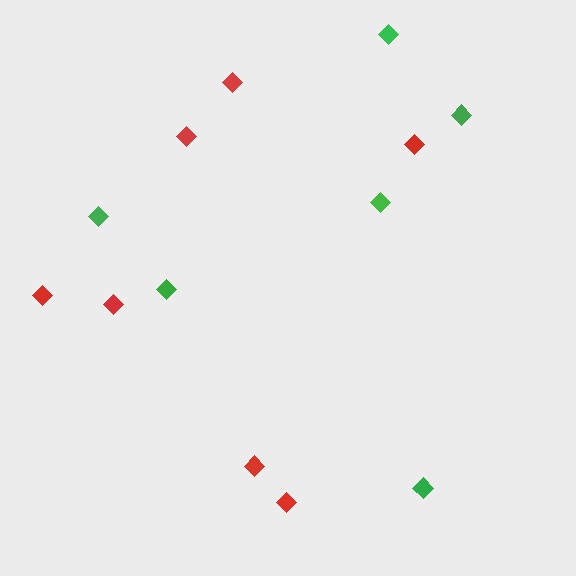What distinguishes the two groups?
There are 2 groups: one group of red diamonds (7) and one group of green diamonds (6).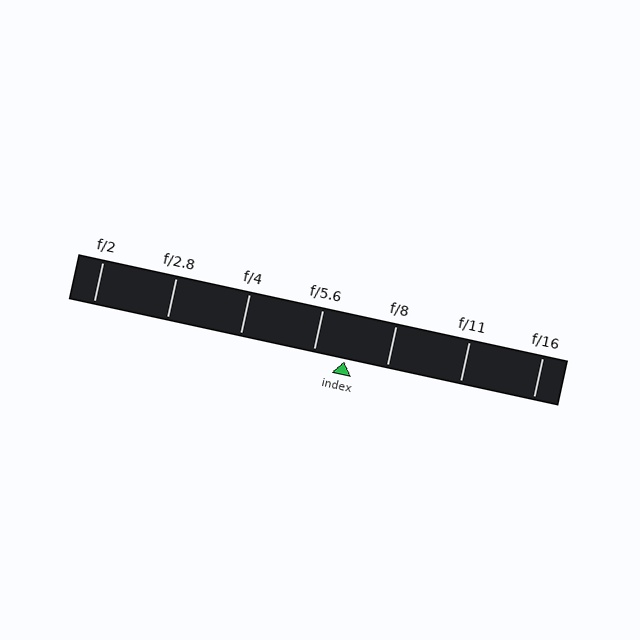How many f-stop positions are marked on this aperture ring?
There are 7 f-stop positions marked.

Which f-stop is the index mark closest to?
The index mark is closest to f/5.6.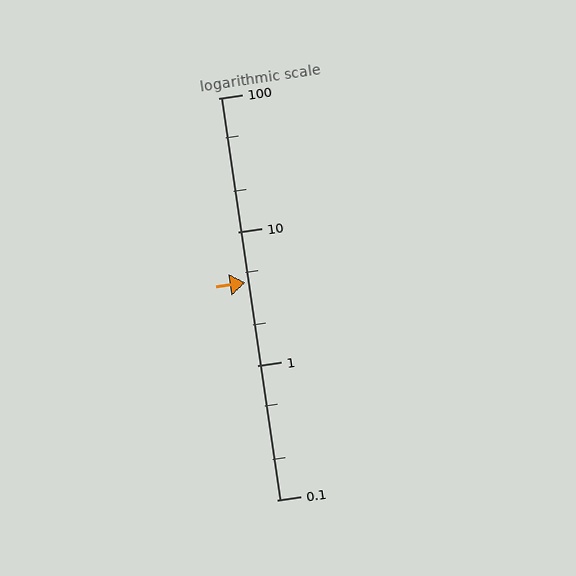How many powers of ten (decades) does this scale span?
The scale spans 3 decades, from 0.1 to 100.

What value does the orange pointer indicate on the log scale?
The pointer indicates approximately 4.2.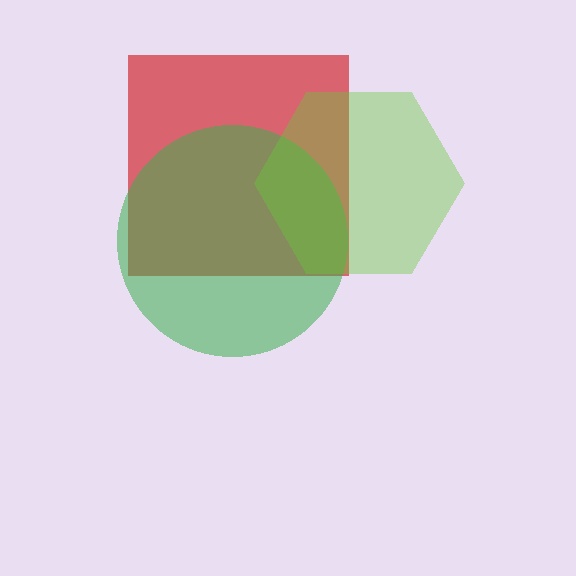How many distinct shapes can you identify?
There are 3 distinct shapes: a red square, a green circle, a lime hexagon.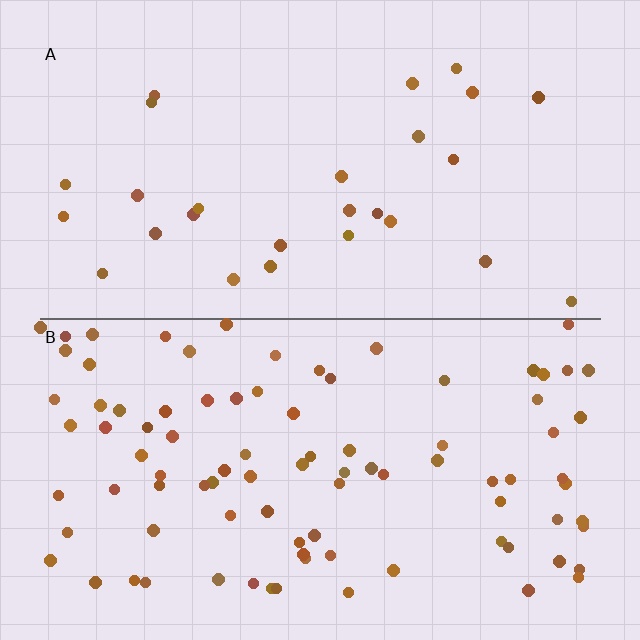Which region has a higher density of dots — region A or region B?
B (the bottom).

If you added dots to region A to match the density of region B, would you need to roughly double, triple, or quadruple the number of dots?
Approximately triple.